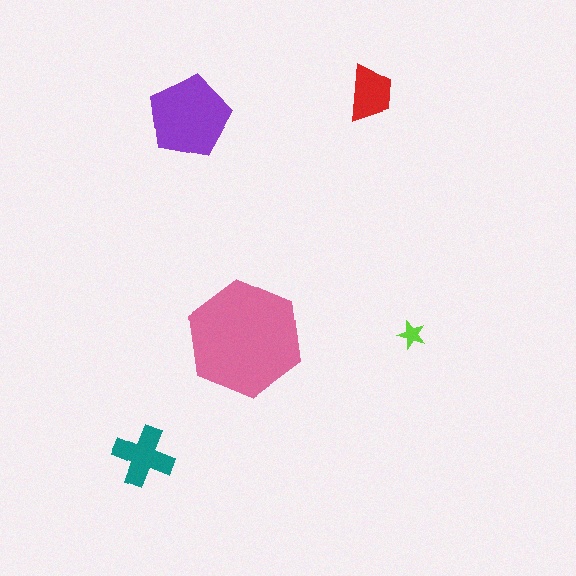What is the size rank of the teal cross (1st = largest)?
3rd.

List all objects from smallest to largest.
The lime star, the red trapezoid, the teal cross, the purple pentagon, the pink hexagon.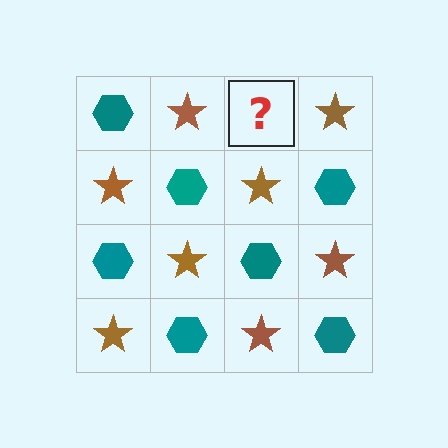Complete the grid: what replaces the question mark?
The question mark should be replaced with a teal hexagon.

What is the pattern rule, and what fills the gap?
The rule is that it alternates teal hexagon and brown star in a checkerboard pattern. The gap should be filled with a teal hexagon.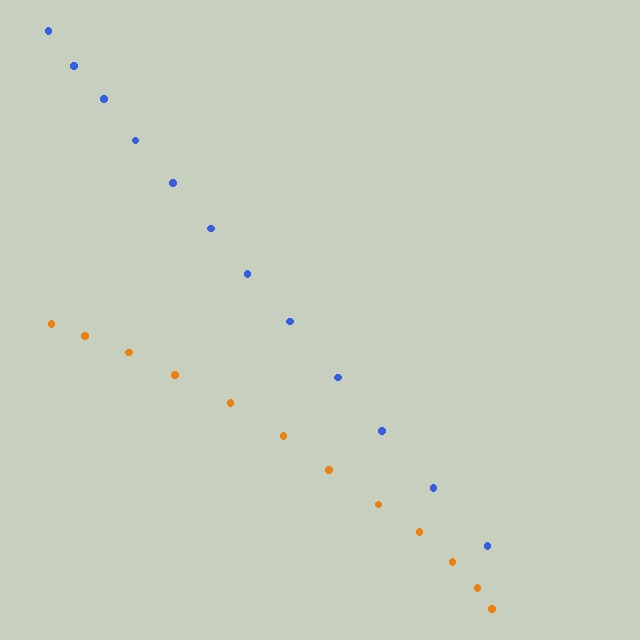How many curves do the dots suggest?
There are 2 distinct paths.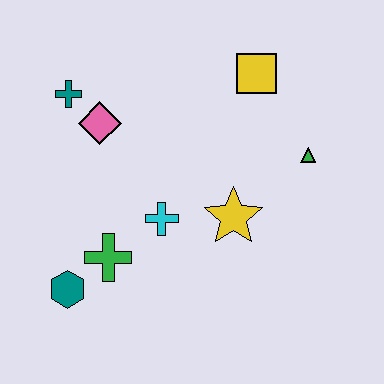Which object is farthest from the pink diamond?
The green triangle is farthest from the pink diamond.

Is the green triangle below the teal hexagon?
No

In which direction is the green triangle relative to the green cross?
The green triangle is to the right of the green cross.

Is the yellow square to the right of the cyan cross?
Yes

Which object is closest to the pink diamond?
The teal cross is closest to the pink diamond.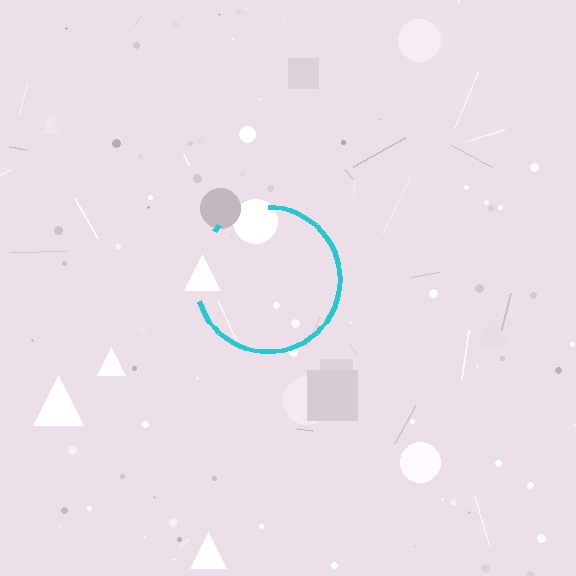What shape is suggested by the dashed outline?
The dashed outline suggests a circle.